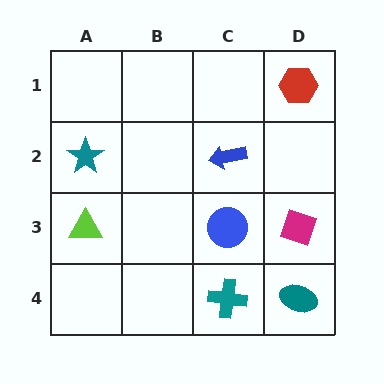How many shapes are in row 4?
2 shapes.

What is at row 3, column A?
A lime triangle.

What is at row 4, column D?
A teal ellipse.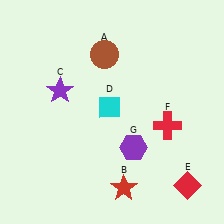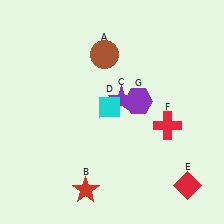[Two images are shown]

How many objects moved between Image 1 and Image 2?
3 objects moved between the two images.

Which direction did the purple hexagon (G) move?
The purple hexagon (G) moved up.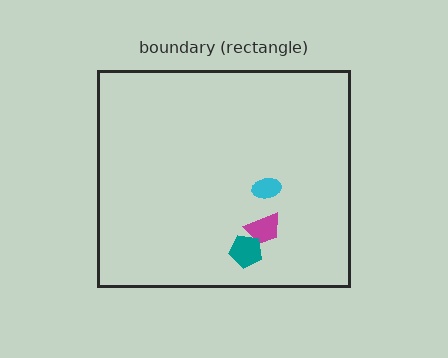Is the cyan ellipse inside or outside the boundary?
Inside.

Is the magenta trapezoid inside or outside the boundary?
Inside.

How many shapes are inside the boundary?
3 inside, 0 outside.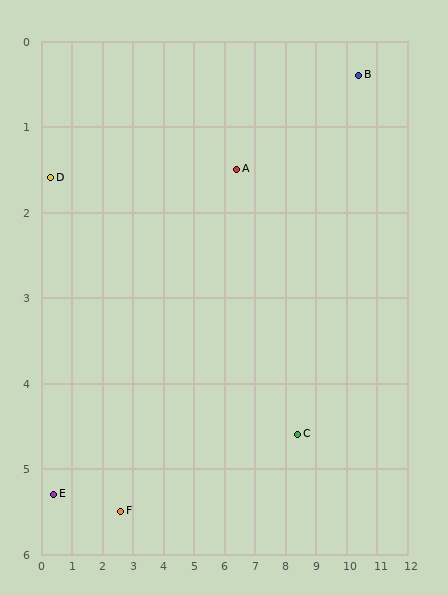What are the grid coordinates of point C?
Point C is at approximately (8.4, 4.6).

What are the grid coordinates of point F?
Point F is at approximately (2.6, 5.5).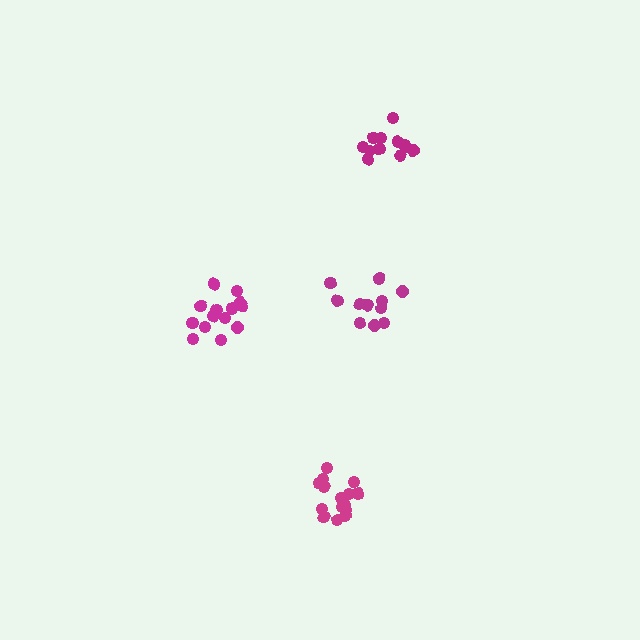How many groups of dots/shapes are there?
There are 4 groups.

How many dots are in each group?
Group 1: 15 dots, Group 2: 11 dots, Group 3: 15 dots, Group 4: 12 dots (53 total).